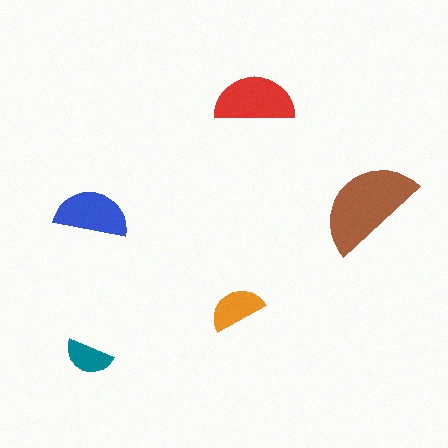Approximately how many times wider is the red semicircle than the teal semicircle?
About 1.5 times wider.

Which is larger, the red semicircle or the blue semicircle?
The red one.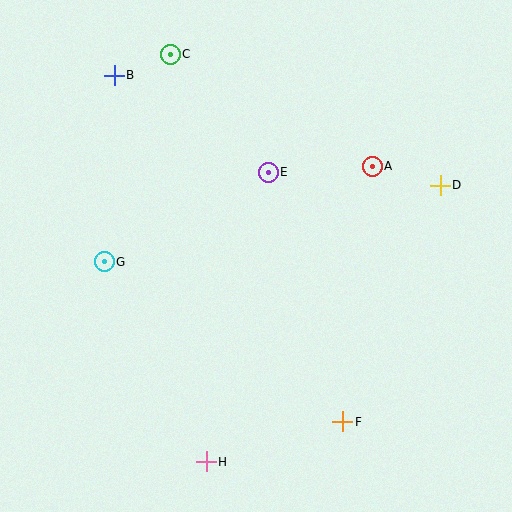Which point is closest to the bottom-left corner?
Point H is closest to the bottom-left corner.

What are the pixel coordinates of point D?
Point D is at (440, 185).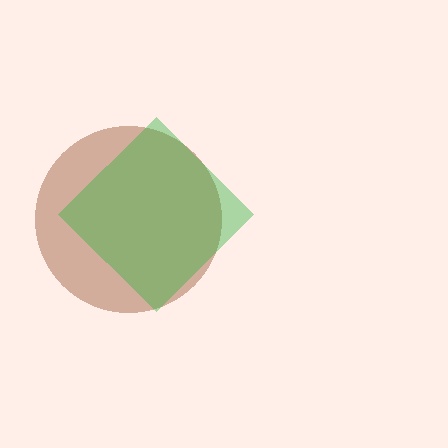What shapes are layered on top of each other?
The layered shapes are: a brown circle, a green diamond.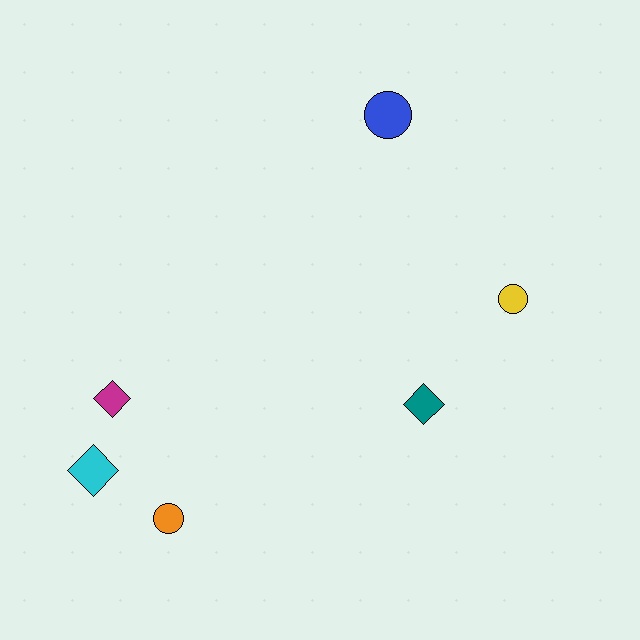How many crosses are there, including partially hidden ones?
There are no crosses.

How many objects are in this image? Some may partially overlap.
There are 6 objects.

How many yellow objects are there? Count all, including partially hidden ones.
There is 1 yellow object.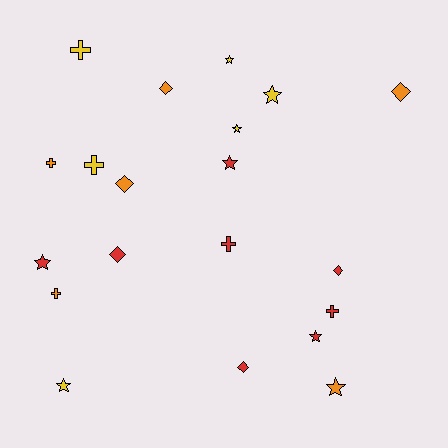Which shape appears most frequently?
Star, with 8 objects.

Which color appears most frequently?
Red, with 8 objects.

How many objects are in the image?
There are 20 objects.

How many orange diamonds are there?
There are 3 orange diamonds.